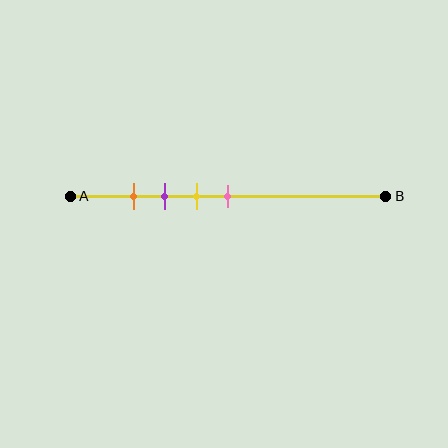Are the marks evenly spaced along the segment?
Yes, the marks are approximately evenly spaced.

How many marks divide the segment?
There are 4 marks dividing the segment.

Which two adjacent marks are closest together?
The orange and purple marks are the closest adjacent pair.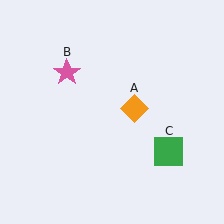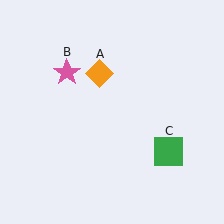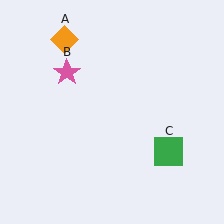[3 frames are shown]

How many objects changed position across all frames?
1 object changed position: orange diamond (object A).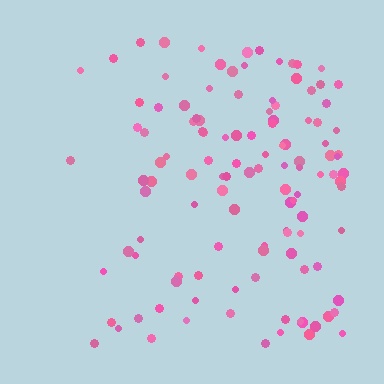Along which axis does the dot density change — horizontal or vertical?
Horizontal.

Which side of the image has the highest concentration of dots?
The right.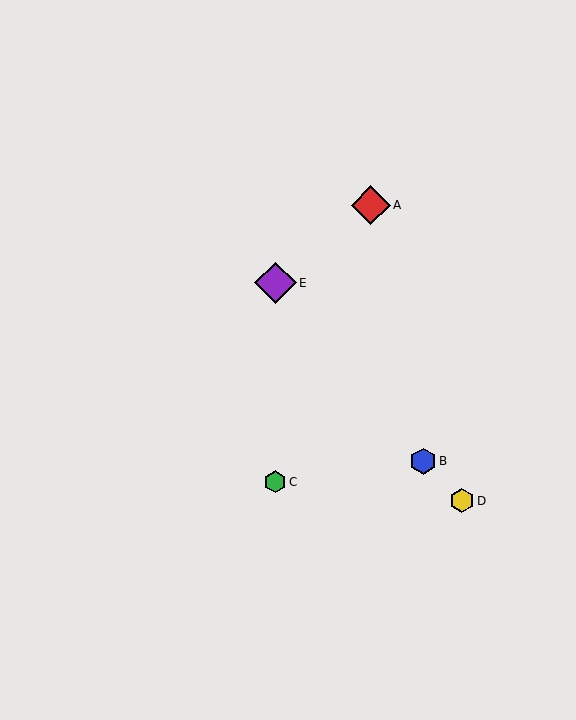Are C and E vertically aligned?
Yes, both are at x≈275.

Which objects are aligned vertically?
Objects C, E are aligned vertically.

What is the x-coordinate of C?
Object C is at x≈275.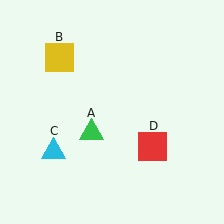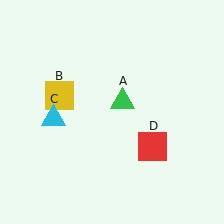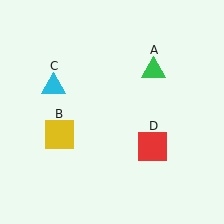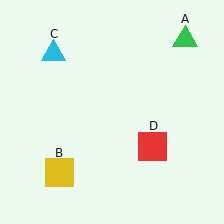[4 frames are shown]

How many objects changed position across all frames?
3 objects changed position: green triangle (object A), yellow square (object B), cyan triangle (object C).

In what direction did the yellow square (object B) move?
The yellow square (object B) moved down.